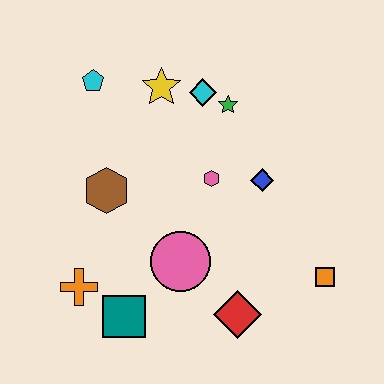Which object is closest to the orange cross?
The teal square is closest to the orange cross.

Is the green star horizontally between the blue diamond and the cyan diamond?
Yes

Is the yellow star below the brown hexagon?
No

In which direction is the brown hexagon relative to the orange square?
The brown hexagon is to the left of the orange square.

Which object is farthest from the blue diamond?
The orange cross is farthest from the blue diamond.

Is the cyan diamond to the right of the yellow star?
Yes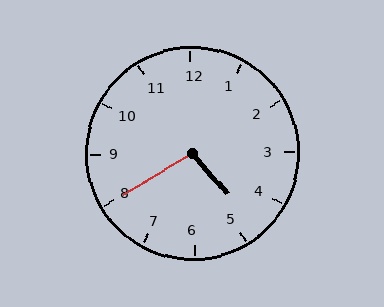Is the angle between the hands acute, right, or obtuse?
It is obtuse.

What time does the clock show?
4:40.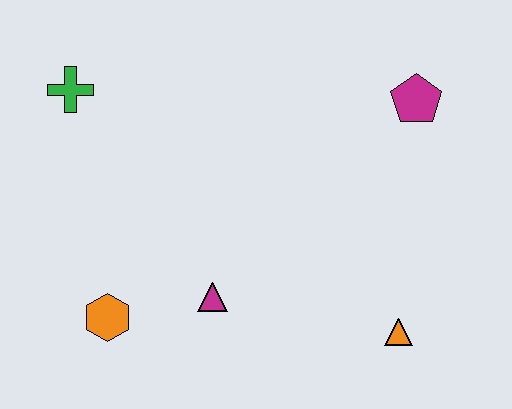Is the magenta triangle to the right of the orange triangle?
No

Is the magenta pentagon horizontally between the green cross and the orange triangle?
No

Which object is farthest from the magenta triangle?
The magenta pentagon is farthest from the magenta triangle.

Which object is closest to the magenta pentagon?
The orange triangle is closest to the magenta pentagon.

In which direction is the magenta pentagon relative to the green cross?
The magenta pentagon is to the right of the green cross.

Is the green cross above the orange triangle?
Yes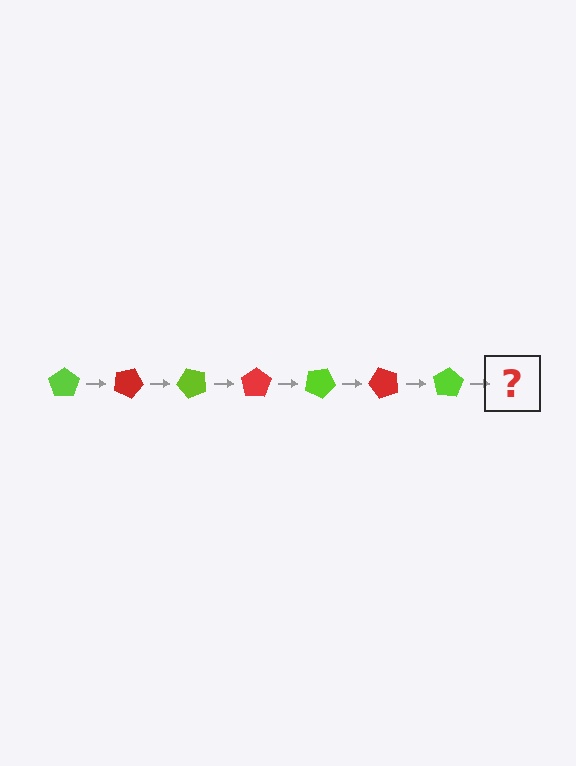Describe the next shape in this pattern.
It should be a red pentagon, rotated 175 degrees from the start.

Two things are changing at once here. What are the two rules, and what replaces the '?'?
The two rules are that it rotates 25 degrees each step and the color cycles through lime and red. The '?' should be a red pentagon, rotated 175 degrees from the start.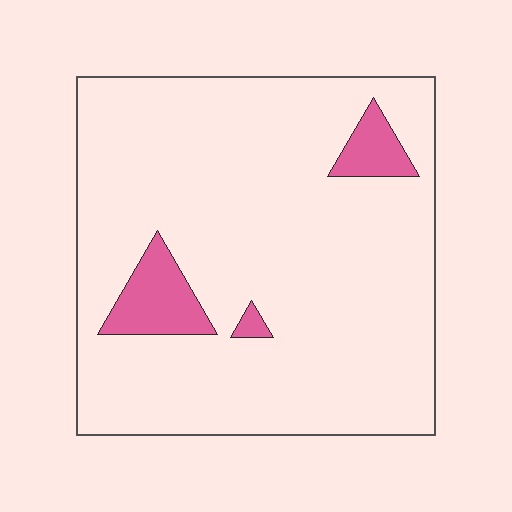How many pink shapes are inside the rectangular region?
3.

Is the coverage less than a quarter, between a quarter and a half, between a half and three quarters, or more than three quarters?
Less than a quarter.